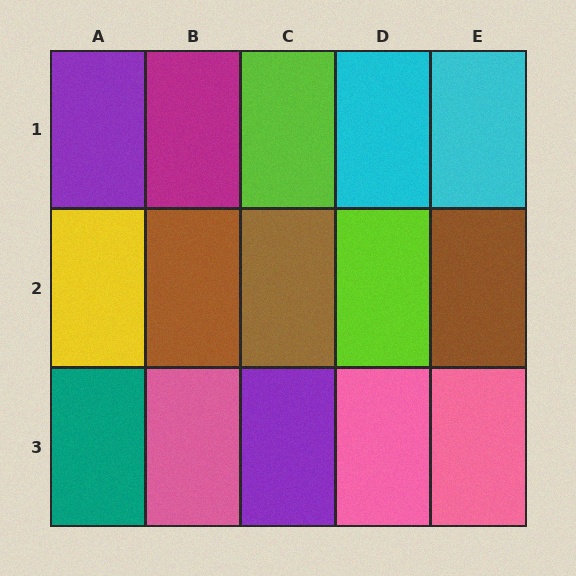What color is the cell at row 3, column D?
Pink.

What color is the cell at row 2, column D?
Lime.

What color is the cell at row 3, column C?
Purple.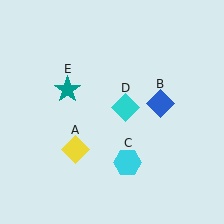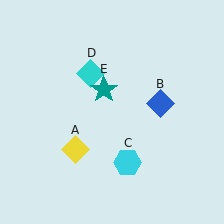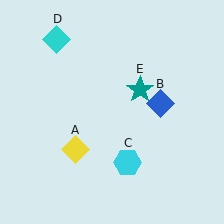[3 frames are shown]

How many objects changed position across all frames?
2 objects changed position: cyan diamond (object D), teal star (object E).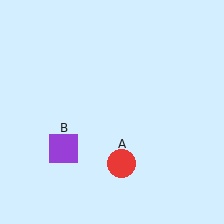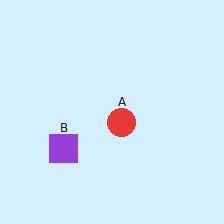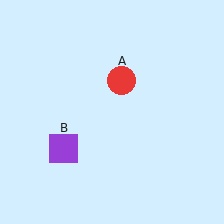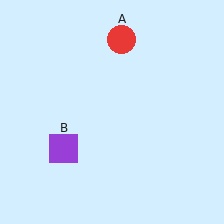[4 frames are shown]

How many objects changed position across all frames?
1 object changed position: red circle (object A).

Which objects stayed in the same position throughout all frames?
Purple square (object B) remained stationary.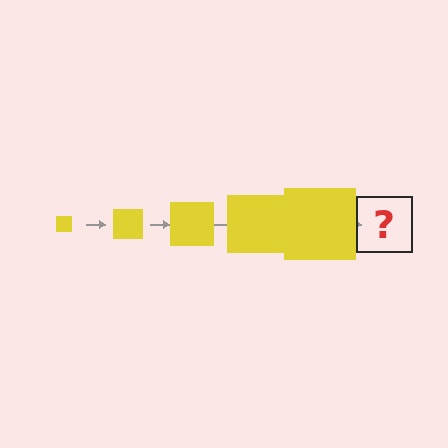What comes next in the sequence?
The next element should be a yellow square, larger than the previous one.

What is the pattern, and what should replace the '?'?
The pattern is that the square gets progressively larger each step. The '?' should be a yellow square, larger than the previous one.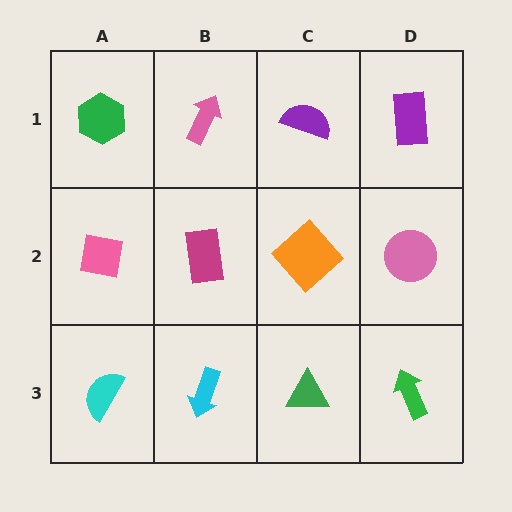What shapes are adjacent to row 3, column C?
An orange diamond (row 2, column C), a cyan arrow (row 3, column B), a green arrow (row 3, column D).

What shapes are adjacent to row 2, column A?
A green hexagon (row 1, column A), a cyan semicircle (row 3, column A), a magenta rectangle (row 2, column B).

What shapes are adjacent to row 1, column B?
A magenta rectangle (row 2, column B), a green hexagon (row 1, column A), a purple semicircle (row 1, column C).